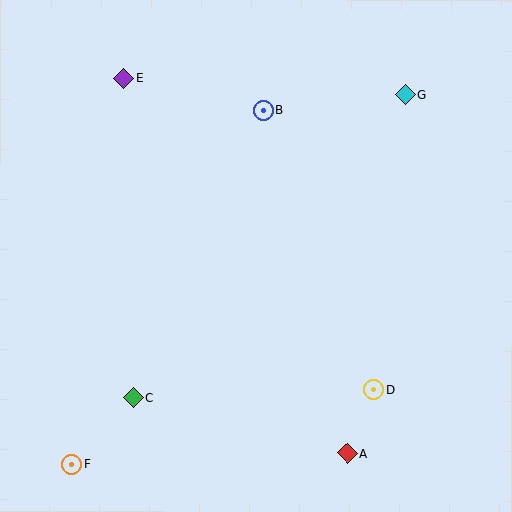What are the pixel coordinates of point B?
Point B is at (263, 110).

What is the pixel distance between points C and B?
The distance between C and B is 316 pixels.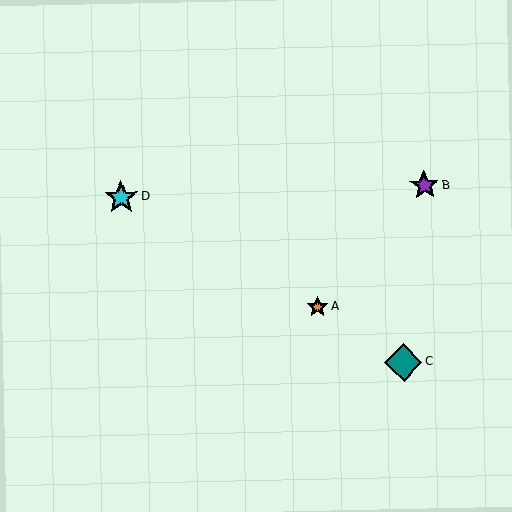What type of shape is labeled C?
Shape C is a teal diamond.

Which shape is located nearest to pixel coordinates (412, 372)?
The teal diamond (labeled C) at (403, 362) is nearest to that location.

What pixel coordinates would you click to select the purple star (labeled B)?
Click at (424, 185) to select the purple star B.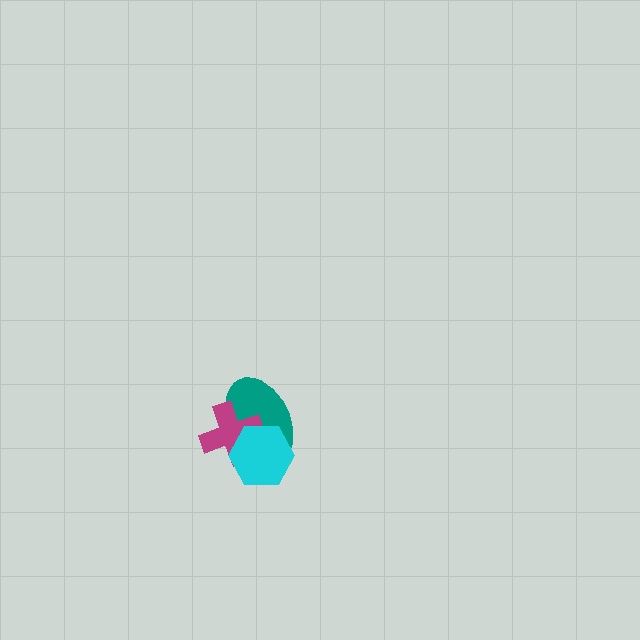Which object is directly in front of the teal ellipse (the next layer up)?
The magenta cross is directly in front of the teal ellipse.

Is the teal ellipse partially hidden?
Yes, it is partially covered by another shape.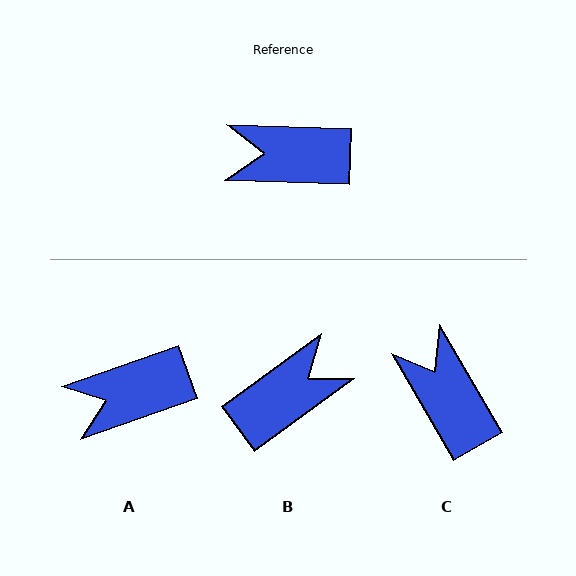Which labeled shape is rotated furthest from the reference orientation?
B, about 142 degrees away.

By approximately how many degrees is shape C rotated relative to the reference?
Approximately 58 degrees clockwise.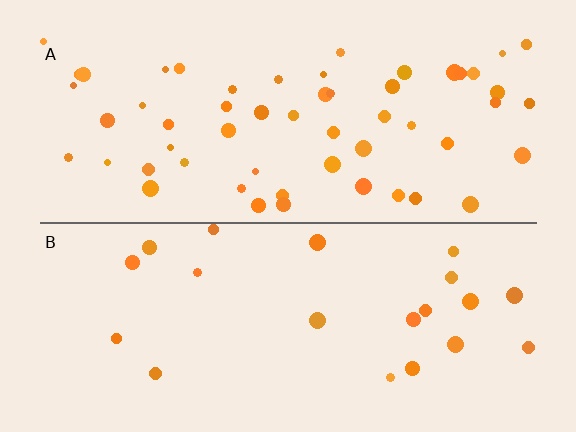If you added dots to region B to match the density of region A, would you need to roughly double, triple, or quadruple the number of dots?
Approximately triple.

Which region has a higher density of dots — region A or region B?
A (the top).